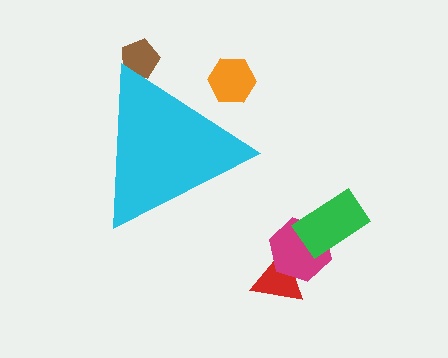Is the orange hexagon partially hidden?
Yes, the orange hexagon is partially hidden behind the cyan triangle.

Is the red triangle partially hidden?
No, the red triangle is fully visible.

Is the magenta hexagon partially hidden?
No, the magenta hexagon is fully visible.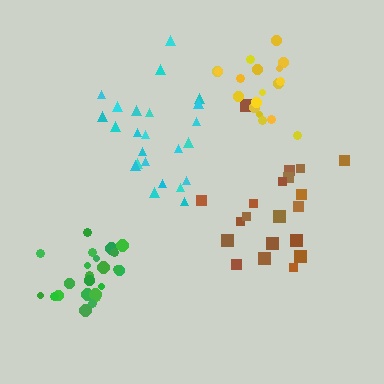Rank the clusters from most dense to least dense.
green, yellow, cyan, brown.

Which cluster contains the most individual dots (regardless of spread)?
Cyan (24).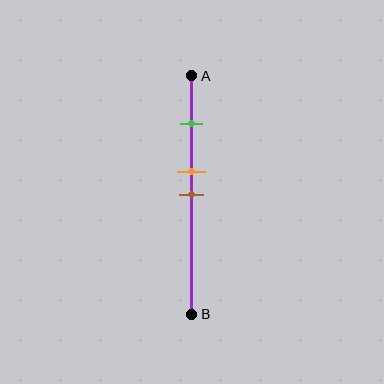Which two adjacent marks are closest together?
The orange and brown marks are the closest adjacent pair.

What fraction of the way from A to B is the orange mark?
The orange mark is approximately 40% (0.4) of the way from A to B.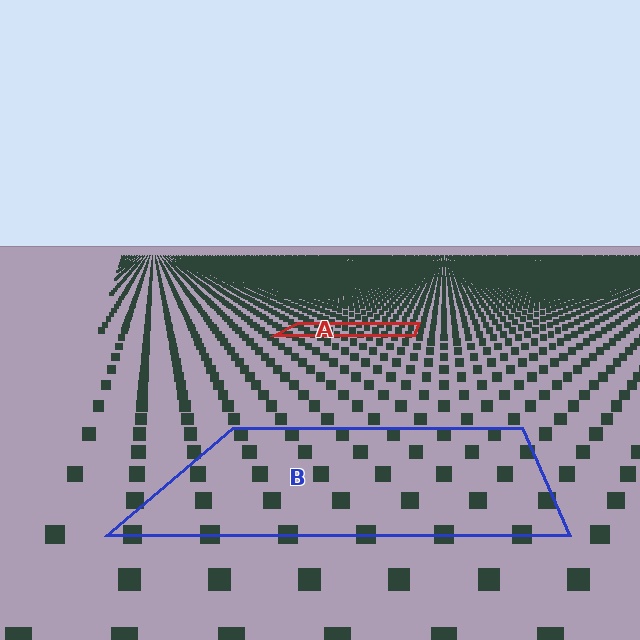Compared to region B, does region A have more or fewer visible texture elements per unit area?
Region A has more texture elements per unit area — they are packed more densely because it is farther away.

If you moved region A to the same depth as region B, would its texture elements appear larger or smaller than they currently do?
They would appear larger. At a closer depth, the same texture elements are projected at a bigger on-screen size.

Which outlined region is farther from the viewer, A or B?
Region A is farther from the viewer — the texture elements inside it appear smaller and more densely packed.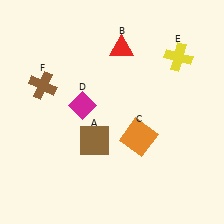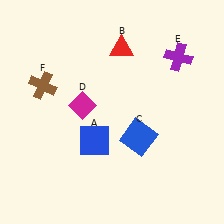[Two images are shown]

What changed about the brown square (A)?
In Image 1, A is brown. In Image 2, it changed to blue.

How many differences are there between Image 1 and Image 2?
There are 3 differences between the two images.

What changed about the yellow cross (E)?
In Image 1, E is yellow. In Image 2, it changed to purple.